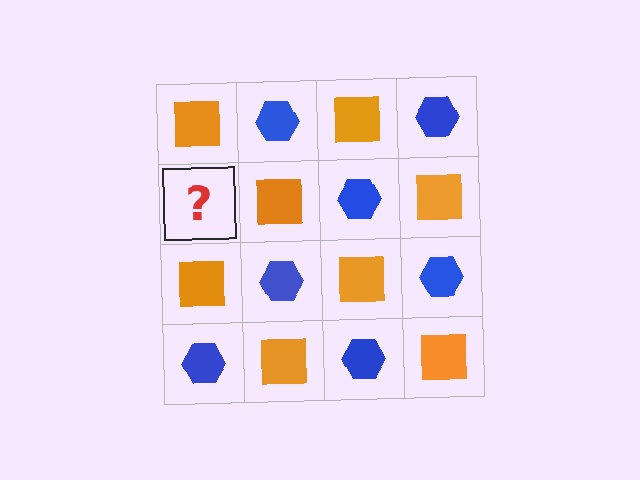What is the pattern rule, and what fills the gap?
The rule is that it alternates orange square and blue hexagon in a checkerboard pattern. The gap should be filled with a blue hexagon.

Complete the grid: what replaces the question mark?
The question mark should be replaced with a blue hexagon.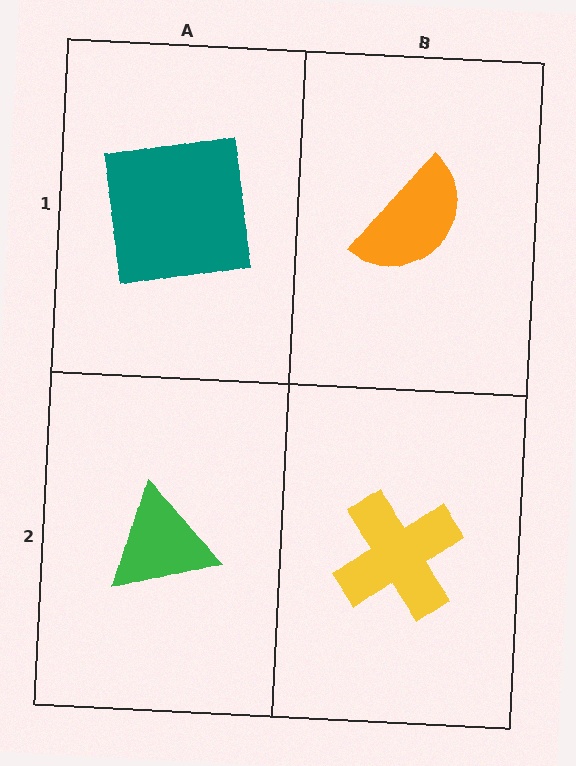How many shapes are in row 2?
2 shapes.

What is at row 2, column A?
A green triangle.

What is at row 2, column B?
A yellow cross.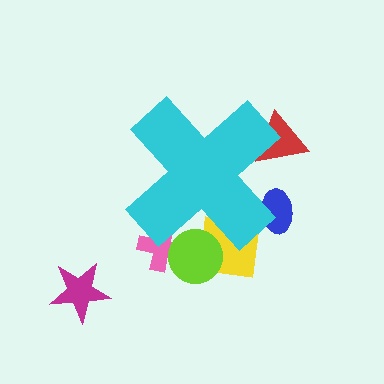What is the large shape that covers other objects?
A cyan cross.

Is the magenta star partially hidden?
No, the magenta star is fully visible.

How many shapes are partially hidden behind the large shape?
5 shapes are partially hidden.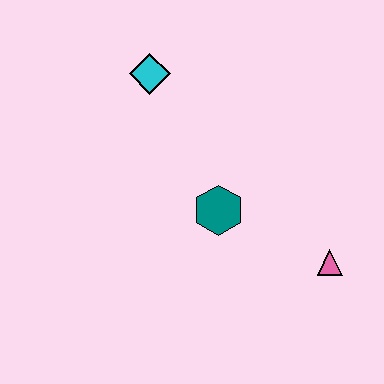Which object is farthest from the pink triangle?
The cyan diamond is farthest from the pink triangle.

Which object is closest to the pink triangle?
The teal hexagon is closest to the pink triangle.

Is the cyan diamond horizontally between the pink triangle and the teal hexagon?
No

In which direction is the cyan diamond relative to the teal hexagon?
The cyan diamond is above the teal hexagon.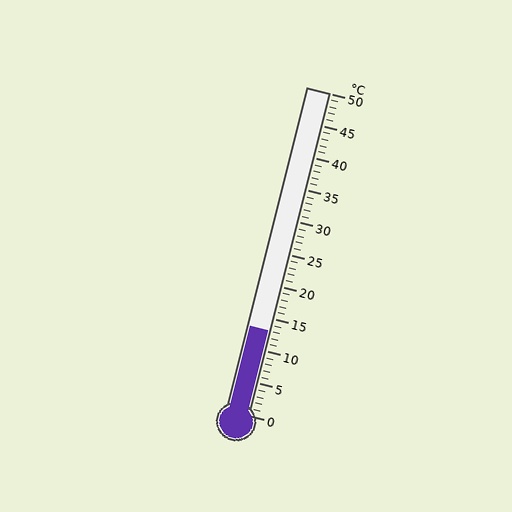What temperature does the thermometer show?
The thermometer shows approximately 13°C.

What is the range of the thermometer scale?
The thermometer scale ranges from 0°C to 50°C.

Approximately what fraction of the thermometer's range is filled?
The thermometer is filled to approximately 25% of its range.